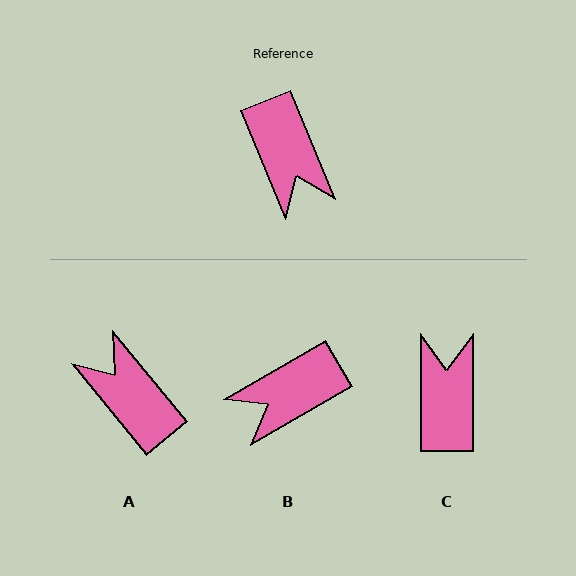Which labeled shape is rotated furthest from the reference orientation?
A, about 163 degrees away.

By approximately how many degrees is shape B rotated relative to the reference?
Approximately 83 degrees clockwise.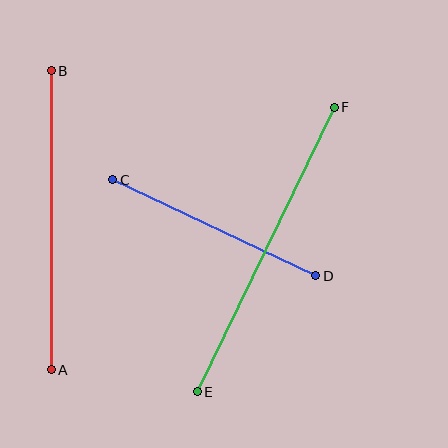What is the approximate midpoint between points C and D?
The midpoint is at approximately (214, 228) pixels.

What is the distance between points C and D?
The distance is approximately 224 pixels.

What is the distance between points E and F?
The distance is approximately 316 pixels.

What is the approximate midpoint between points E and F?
The midpoint is at approximately (266, 249) pixels.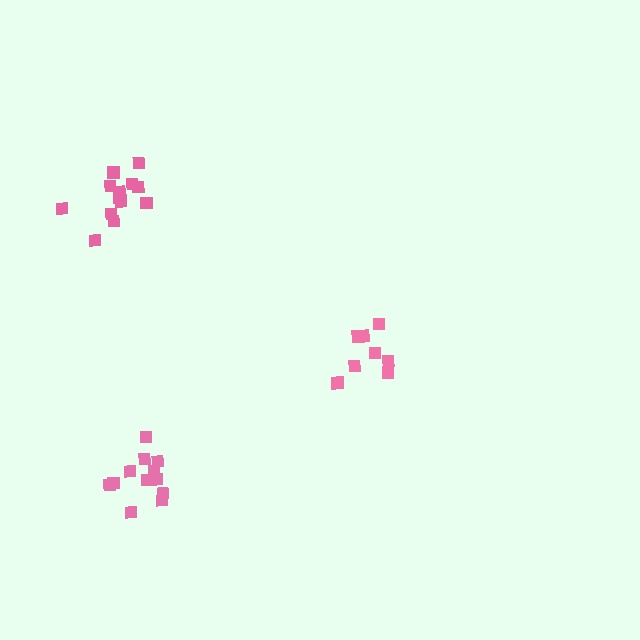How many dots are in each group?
Group 1: 8 dots, Group 2: 13 dots, Group 3: 12 dots (33 total).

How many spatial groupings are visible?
There are 3 spatial groupings.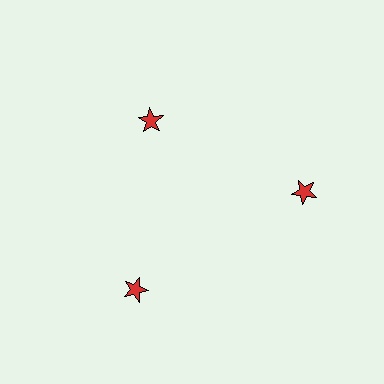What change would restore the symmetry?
The symmetry would be restored by moving it outward, back onto the ring so that all 3 stars sit at equal angles and equal distance from the center.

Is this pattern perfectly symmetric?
No. The 3 red stars are arranged in a ring, but one element near the 11 o'clock position is pulled inward toward the center, breaking the 3-fold rotational symmetry.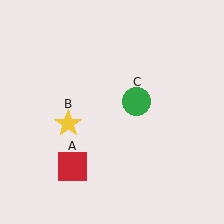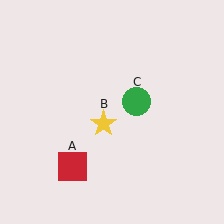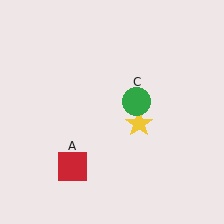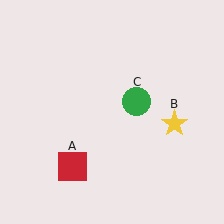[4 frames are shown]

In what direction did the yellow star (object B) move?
The yellow star (object B) moved right.